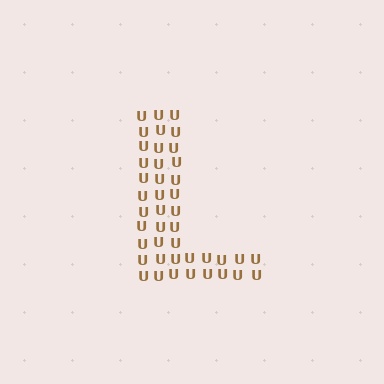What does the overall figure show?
The overall figure shows the letter L.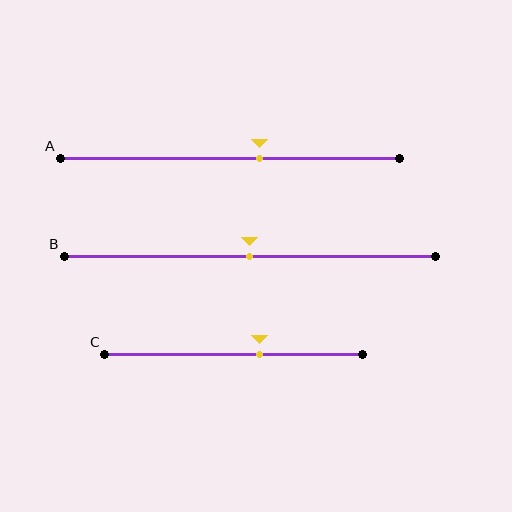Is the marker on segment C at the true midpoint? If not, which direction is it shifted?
No, the marker on segment C is shifted to the right by about 10% of the segment length.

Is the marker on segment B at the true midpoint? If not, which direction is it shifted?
Yes, the marker on segment B is at the true midpoint.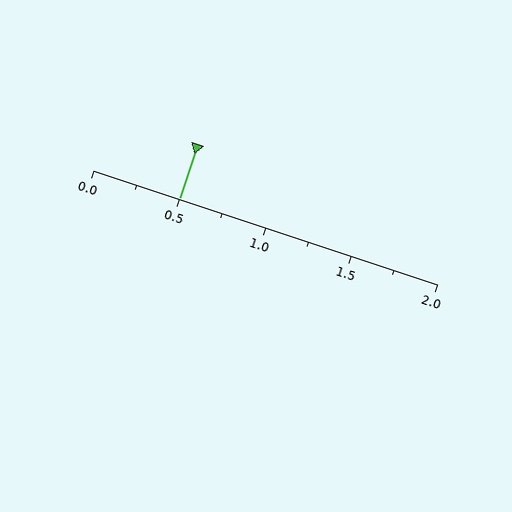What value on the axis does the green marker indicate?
The marker indicates approximately 0.5.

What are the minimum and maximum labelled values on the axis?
The axis runs from 0.0 to 2.0.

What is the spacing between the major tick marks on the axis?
The major ticks are spaced 0.5 apart.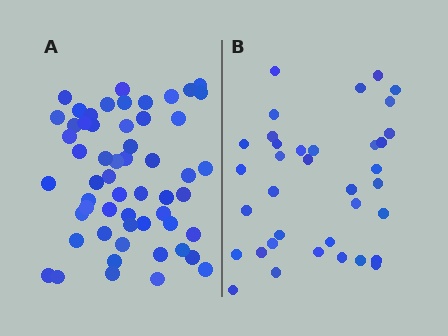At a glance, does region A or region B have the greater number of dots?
Region A (the left region) has more dots.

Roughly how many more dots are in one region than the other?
Region A has approximately 20 more dots than region B.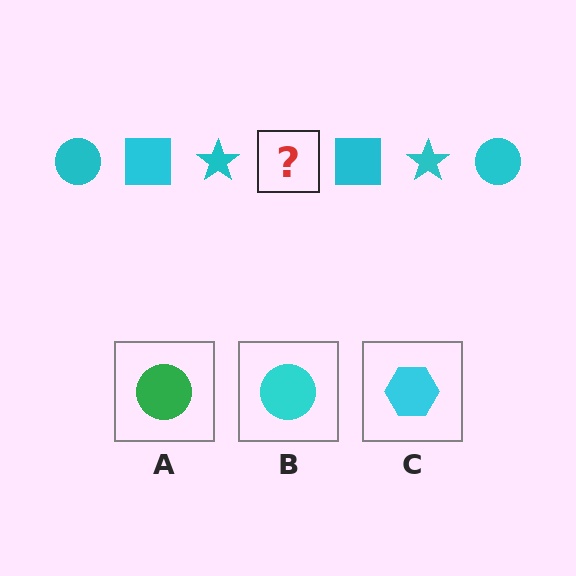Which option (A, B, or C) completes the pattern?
B.